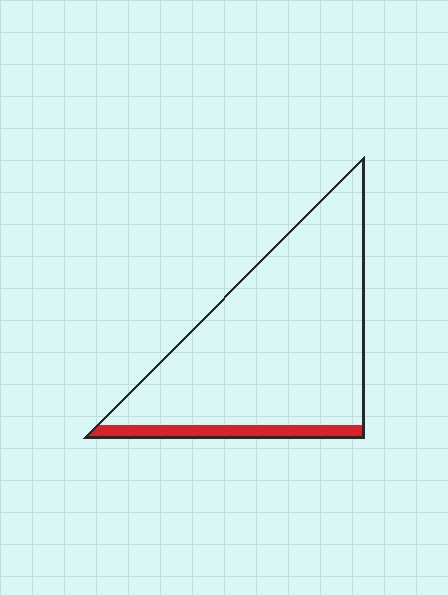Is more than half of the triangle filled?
No.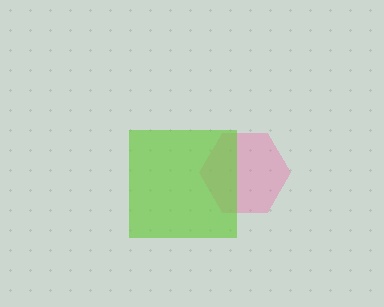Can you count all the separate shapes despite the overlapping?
Yes, there are 2 separate shapes.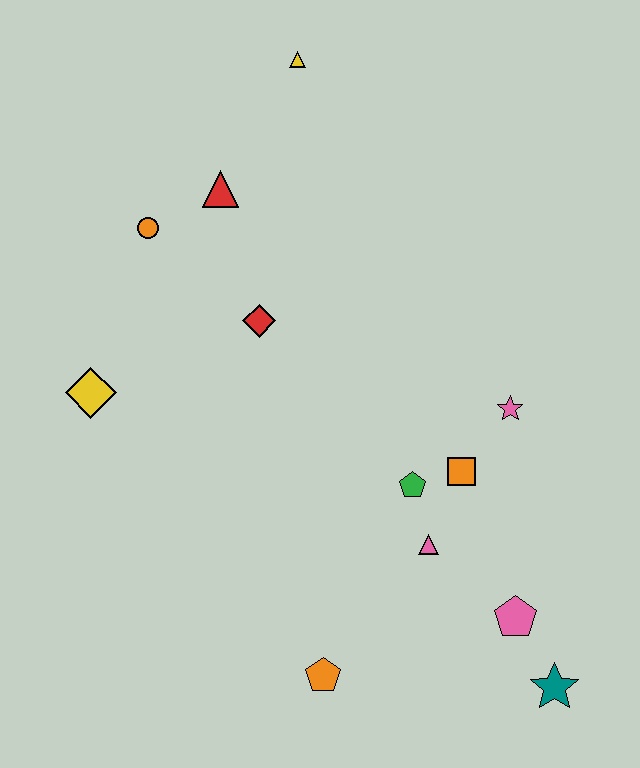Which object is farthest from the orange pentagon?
The yellow triangle is farthest from the orange pentagon.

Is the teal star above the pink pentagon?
No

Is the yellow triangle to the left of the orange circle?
No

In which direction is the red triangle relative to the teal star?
The red triangle is above the teal star.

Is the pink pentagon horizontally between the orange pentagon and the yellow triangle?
No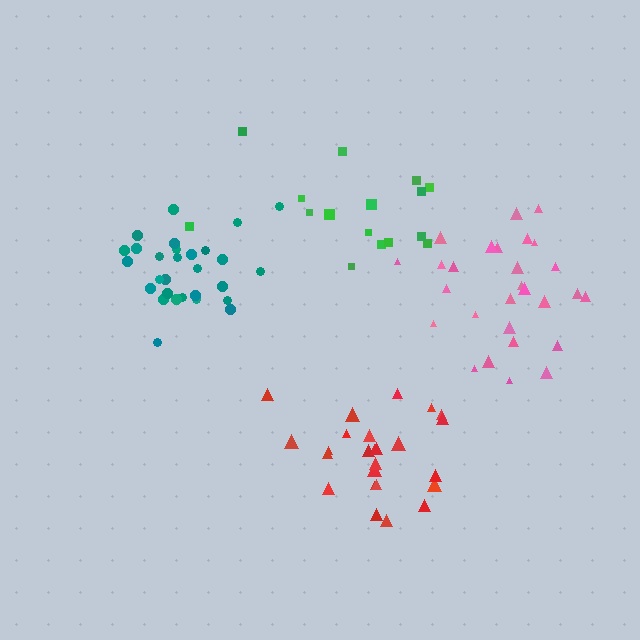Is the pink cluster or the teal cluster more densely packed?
Teal.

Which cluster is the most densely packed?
Teal.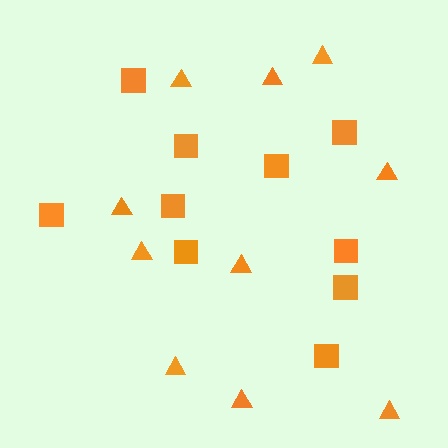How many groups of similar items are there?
There are 2 groups: one group of squares (10) and one group of triangles (10).